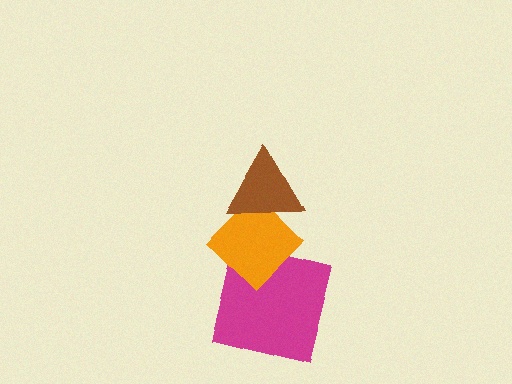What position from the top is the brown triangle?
The brown triangle is 1st from the top.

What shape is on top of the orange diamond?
The brown triangle is on top of the orange diamond.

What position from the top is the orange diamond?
The orange diamond is 2nd from the top.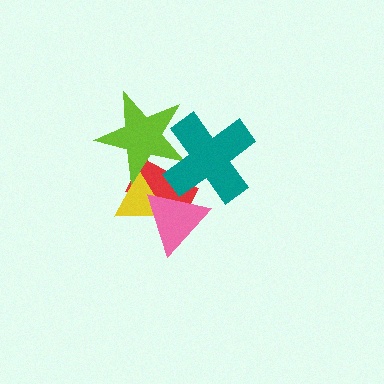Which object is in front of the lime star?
The teal cross is in front of the lime star.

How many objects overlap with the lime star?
3 objects overlap with the lime star.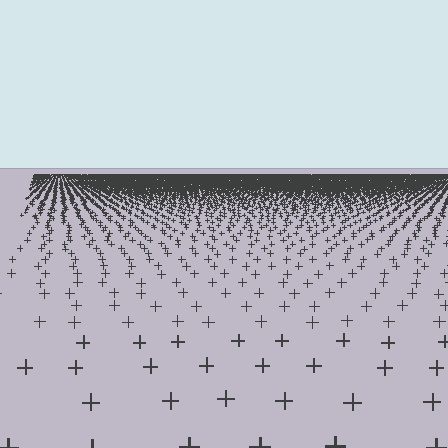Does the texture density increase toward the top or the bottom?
Density increases toward the top.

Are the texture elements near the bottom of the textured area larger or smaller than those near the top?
Larger. Near the bottom, elements are closer to the viewer and appear at a bigger on-screen size.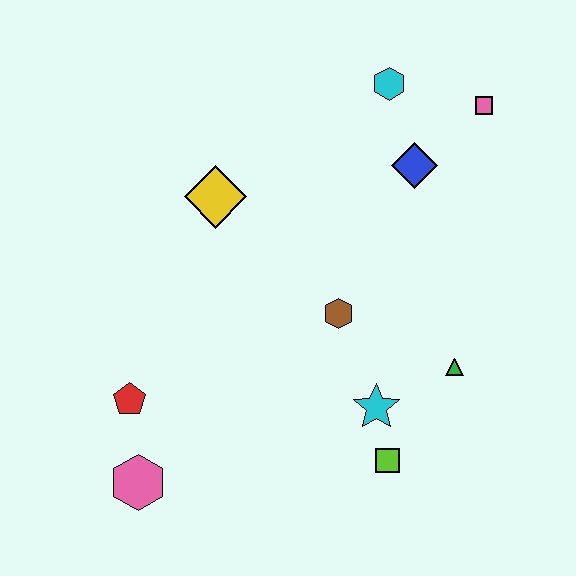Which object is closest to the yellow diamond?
The brown hexagon is closest to the yellow diamond.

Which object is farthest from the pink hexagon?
The pink square is farthest from the pink hexagon.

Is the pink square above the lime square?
Yes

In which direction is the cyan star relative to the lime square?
The cyan star is above the lime square.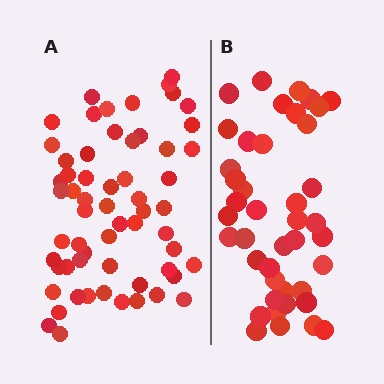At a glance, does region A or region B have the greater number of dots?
Region A (the left region) has more dots.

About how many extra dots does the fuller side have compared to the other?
Region A has approximately 20 more dots than region B.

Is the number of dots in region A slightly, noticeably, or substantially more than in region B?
Region A has noticeably more, but not dramatically so. The ratio is roughly 1.4 to 1.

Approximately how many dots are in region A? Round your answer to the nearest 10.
About 60 dots.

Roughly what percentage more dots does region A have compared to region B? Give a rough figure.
About 45% more.